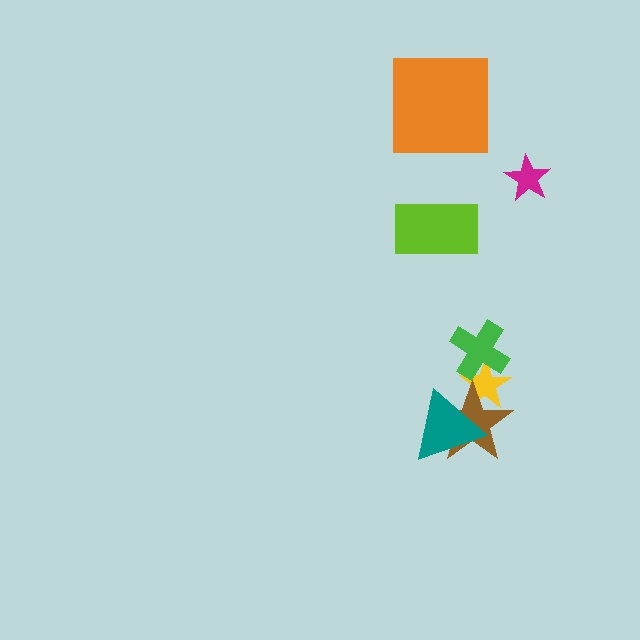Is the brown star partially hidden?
Yes, it is partially covered by another shape.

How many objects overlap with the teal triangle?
2 objects overlap with the teal triangle.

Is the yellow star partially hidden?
Yes, it is partially covered by another shape.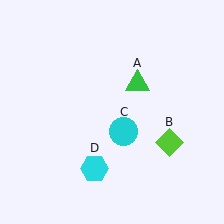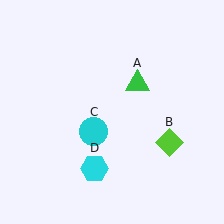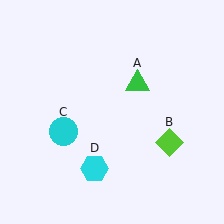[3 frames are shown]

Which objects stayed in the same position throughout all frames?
Green triangle (object A) and lime diamond (object B) and cyan hexagon (object D) remained stationary.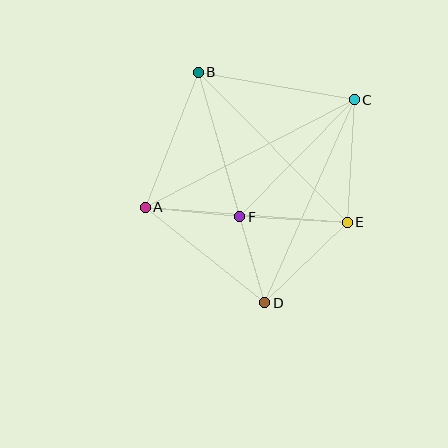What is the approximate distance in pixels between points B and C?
The distance between B and C is approximately 158 pixels.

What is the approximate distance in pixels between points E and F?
The distance between E and F is approximately 107 pixels.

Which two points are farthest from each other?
Points B and D are farthest from each other.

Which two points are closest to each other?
Points D and F are closest to each other.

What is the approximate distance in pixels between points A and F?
The distance between A and F is approximately 95 pixels.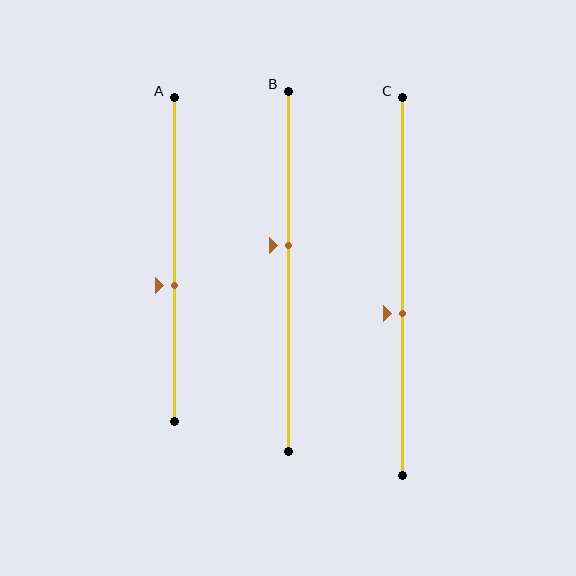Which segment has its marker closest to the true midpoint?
Segment C has its marker closest to the true midpoint.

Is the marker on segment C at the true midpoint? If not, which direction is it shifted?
No, the marker on segment C is shifted downward by about 7% of the segment length.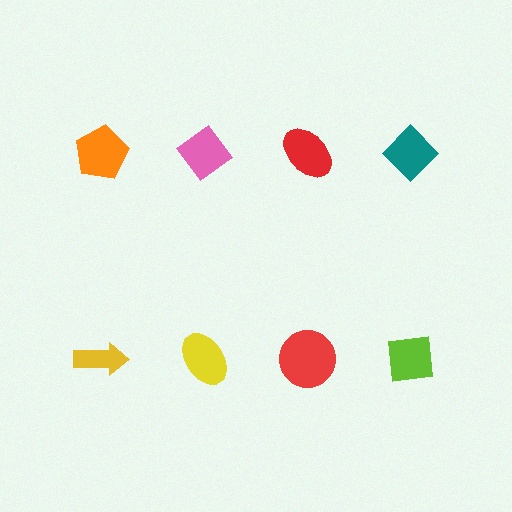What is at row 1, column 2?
A pink diamond.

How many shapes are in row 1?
4 shapes.